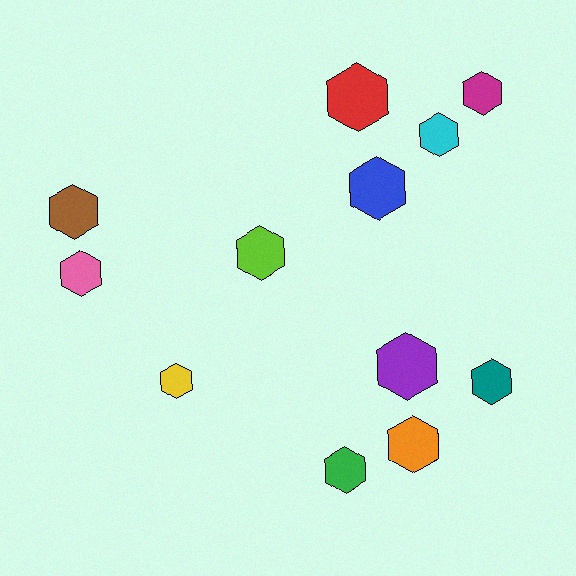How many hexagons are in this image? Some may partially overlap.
There are 12 hexagons.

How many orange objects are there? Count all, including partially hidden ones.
There is 1 orange object.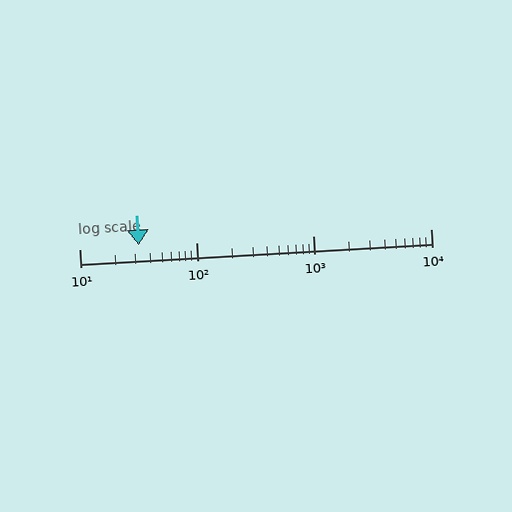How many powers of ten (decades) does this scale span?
The scale spans 3 decades, from 10 to 10000.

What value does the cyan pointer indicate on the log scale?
The pointer indicates approximately 32.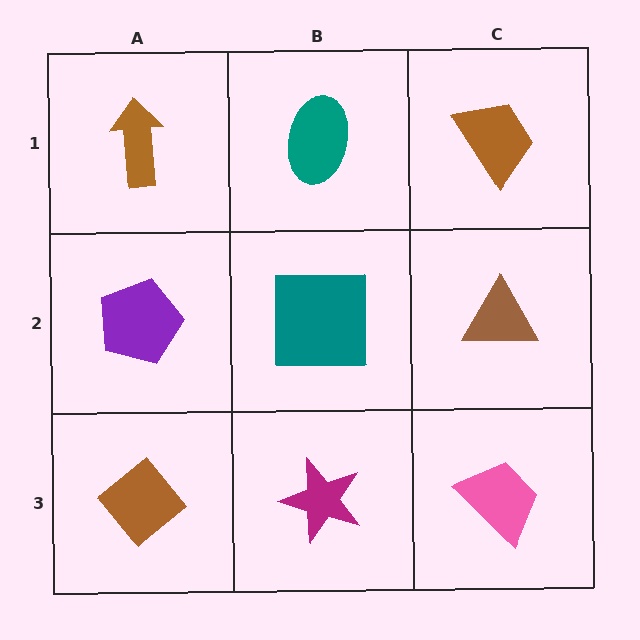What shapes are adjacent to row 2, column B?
A teal ellipse (row 1, column B), a magenta star (row 3, column B), a purple pentagon (row 2, column A), a brown triangle (row 2, column C).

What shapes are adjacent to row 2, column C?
A brown trapezoid (row 1, column C), a pink trapezoid (row 3, column C), a teal square (row 2, column B).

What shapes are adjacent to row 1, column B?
A teal square (row 2, column B), a brown arrow (row 1, column A), a brown trapezoid (row 1, column C).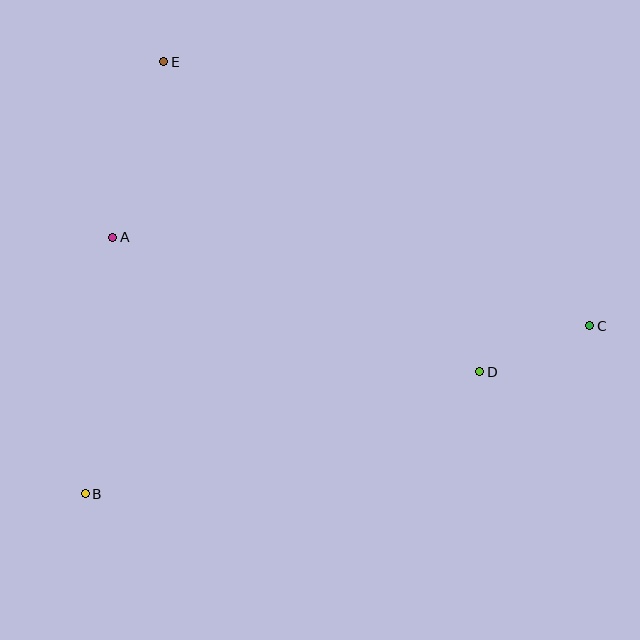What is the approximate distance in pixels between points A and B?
The distance between A and B is approximately 258 pixels.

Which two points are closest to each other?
Points C and D are closest to each other.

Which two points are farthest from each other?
Points B and C are farthest from each other.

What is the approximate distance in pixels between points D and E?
The distance between D and E is approximately 443 pixels.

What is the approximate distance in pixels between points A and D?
The distance between A and D is approximately 391 pixels.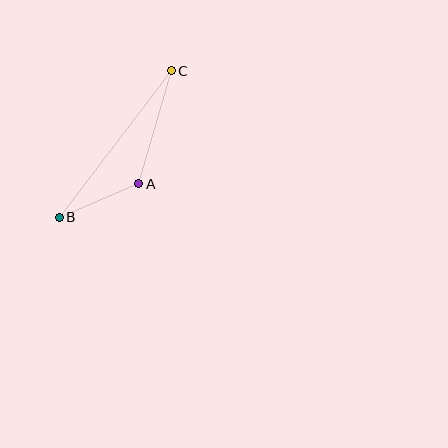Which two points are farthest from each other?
Points B and C are farthest from each other.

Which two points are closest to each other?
Points A and B are closest to each other.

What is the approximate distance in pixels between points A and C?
The distance between A and C is approximately 117 pixels.